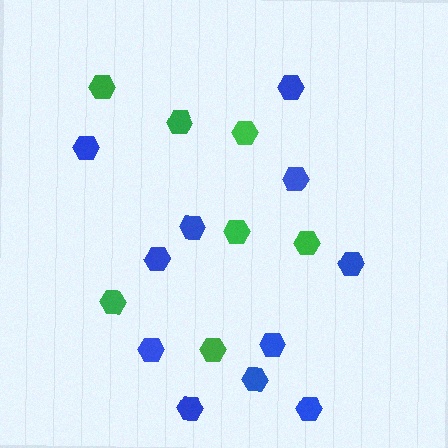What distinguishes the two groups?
There are 2 groups: one group of green hexagons (7) and one group of blue hexagons (11).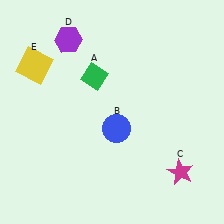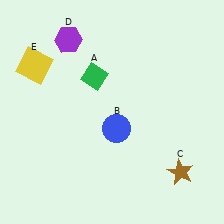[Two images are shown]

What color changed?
The star (C) changed from magenta in Image 1 to brown in Image 2.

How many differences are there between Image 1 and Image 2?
There is 1 difference between the two images.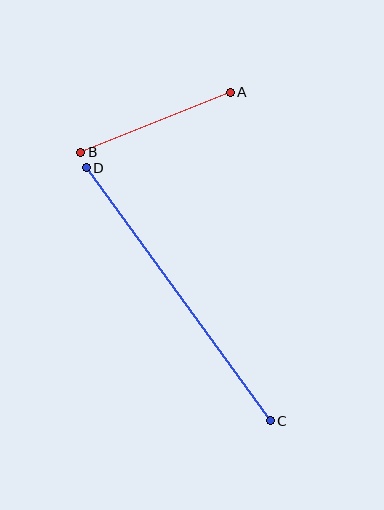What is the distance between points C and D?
The distance is approximately 313 pixels.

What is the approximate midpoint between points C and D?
The midpoint is at approximately (178, 294) pixels.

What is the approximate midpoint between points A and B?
The midpoint is at approximately (155, 122) pixels.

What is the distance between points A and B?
The distance is approximately 161 pixels.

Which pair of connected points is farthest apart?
Points C and D are farthest apart.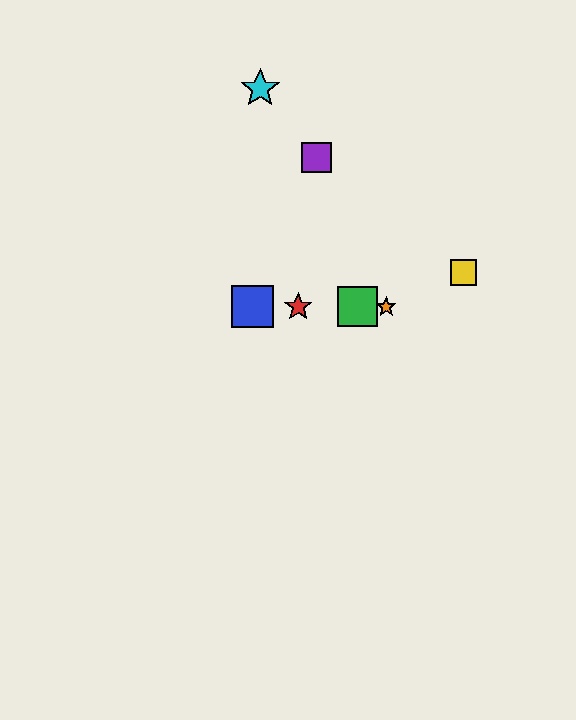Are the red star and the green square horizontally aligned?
Yes, both are at y≈307.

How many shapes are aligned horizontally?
4 shapes (the red star, the blue square, the green square, the orange star) are aligned horizontally.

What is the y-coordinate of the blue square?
The blue square is at y≈307.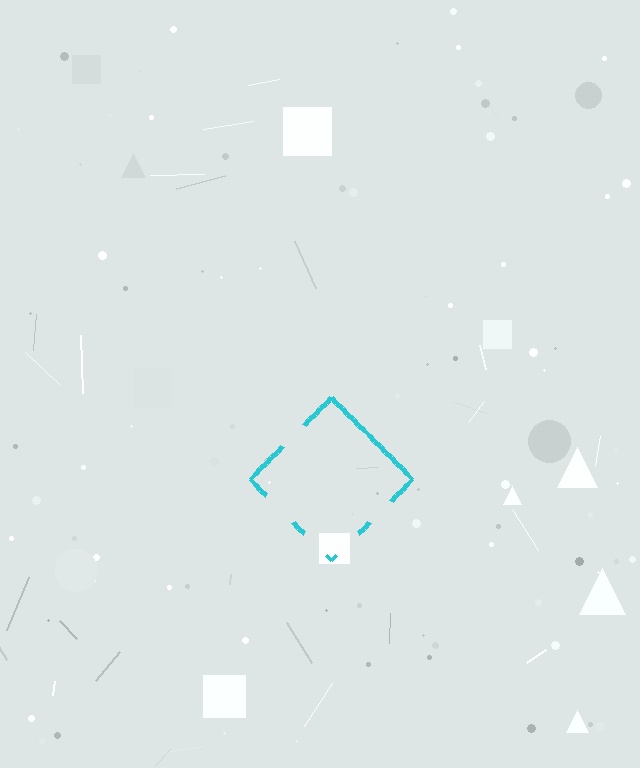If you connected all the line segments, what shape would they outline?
They would outline a diamond.